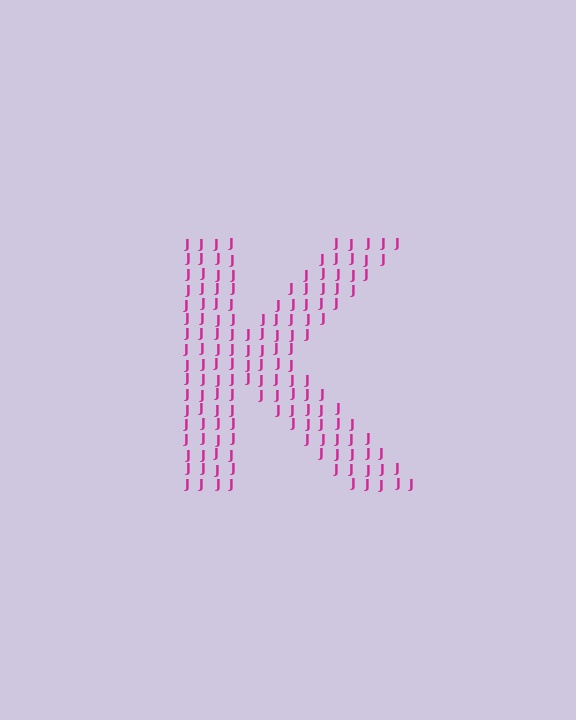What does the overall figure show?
The overall figure shows the letter K.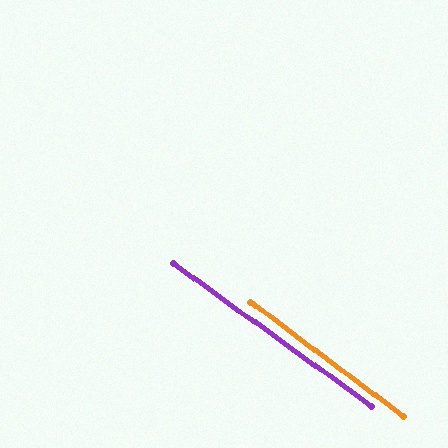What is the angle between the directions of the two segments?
Approximately 1 degree.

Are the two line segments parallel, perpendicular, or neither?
Parallel — their directions differ by only 1.1°.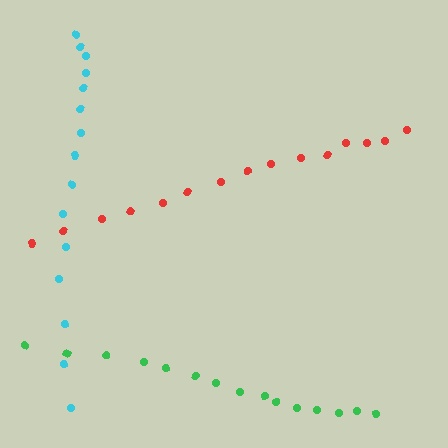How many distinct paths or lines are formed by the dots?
There are 3 distinct paths.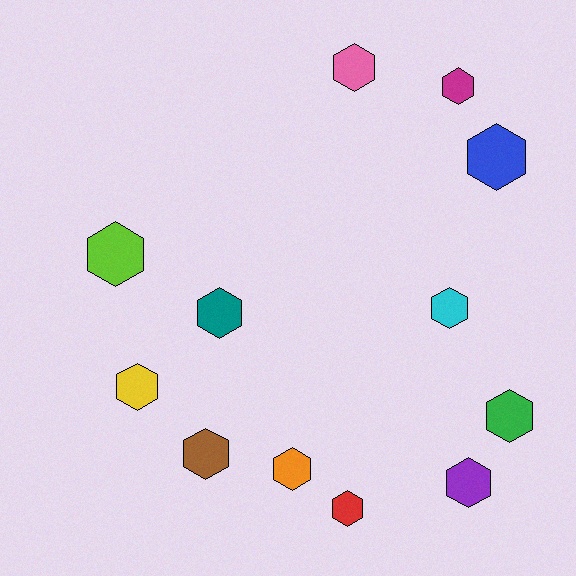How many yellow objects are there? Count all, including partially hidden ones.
There is 1 yellow object.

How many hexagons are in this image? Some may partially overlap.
There are 12 hexagons.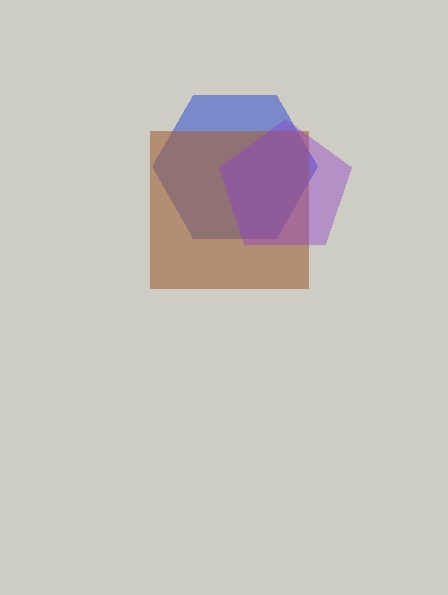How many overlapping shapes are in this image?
There are 3 overlapping shapes in the image.